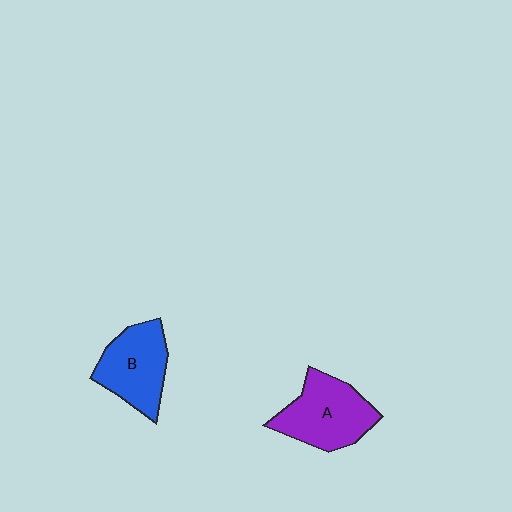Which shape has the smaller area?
Shape B (blue).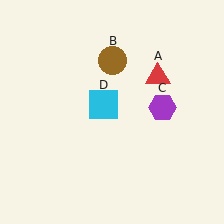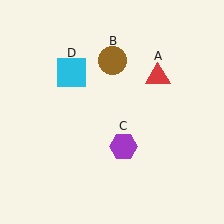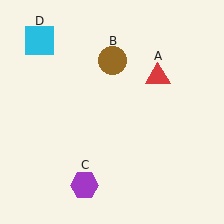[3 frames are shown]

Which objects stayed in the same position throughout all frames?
Red triangle (object A) and brown circle (object B) remained stationary.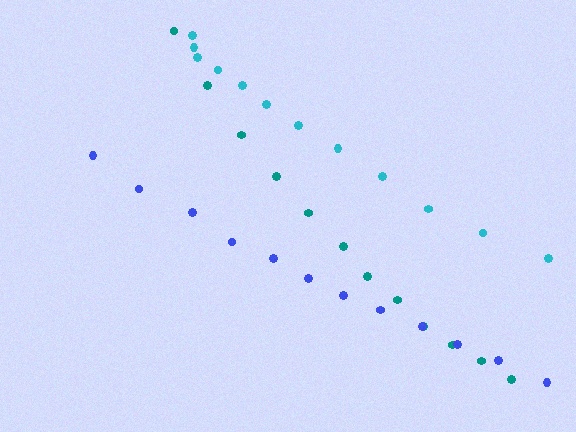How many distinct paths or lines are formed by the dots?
There are 3 distinct paths.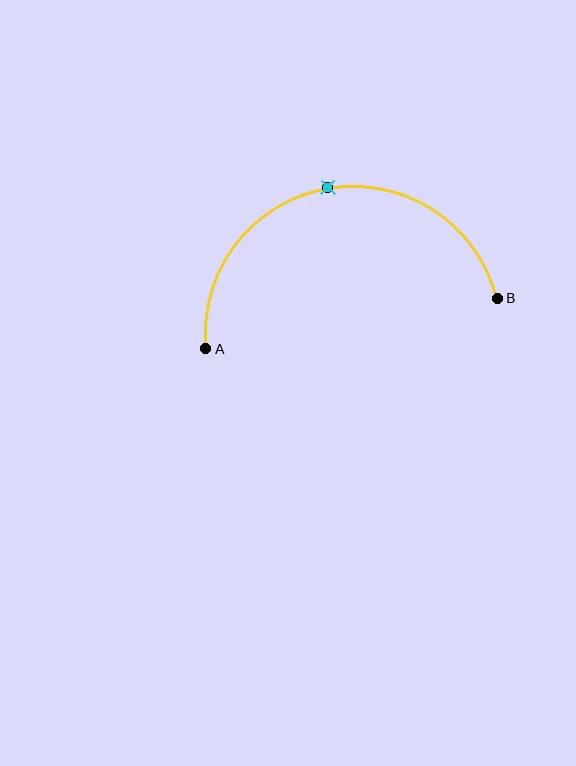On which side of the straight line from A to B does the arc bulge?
The arc bulges above the straight line connecting A and B.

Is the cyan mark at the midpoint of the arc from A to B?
Yes. The cyan mark lies on the arc at equal arc-length from both A and B — it is the arc midpoint.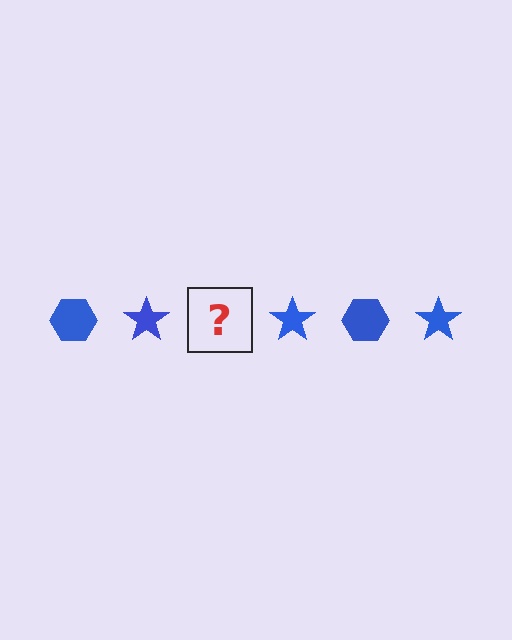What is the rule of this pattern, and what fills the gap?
The rule is that the pattern cycles through hexagon, star shapes in blue. The gap should be filled with a blue hexagon.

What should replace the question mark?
The question mark should be replaced with a blue hexagon.